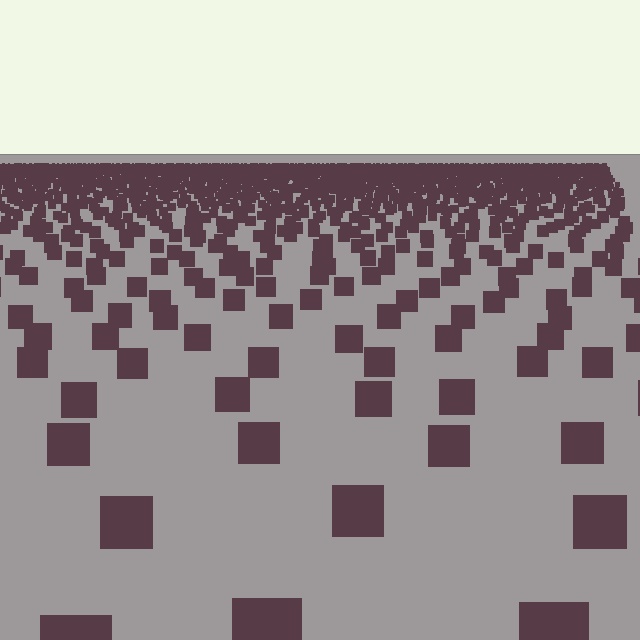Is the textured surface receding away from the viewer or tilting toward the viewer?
The surface is receding away from the viewer. Texture elements get smaller and denser toward the top.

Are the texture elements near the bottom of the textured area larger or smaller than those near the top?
Larger. Near the bottom, elements are closer to the viewer and appear at a bigger on-screen size.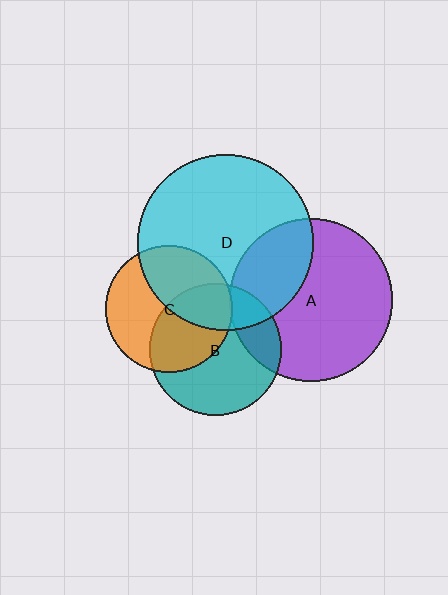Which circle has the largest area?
Circle D (cyan).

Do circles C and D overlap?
Yes.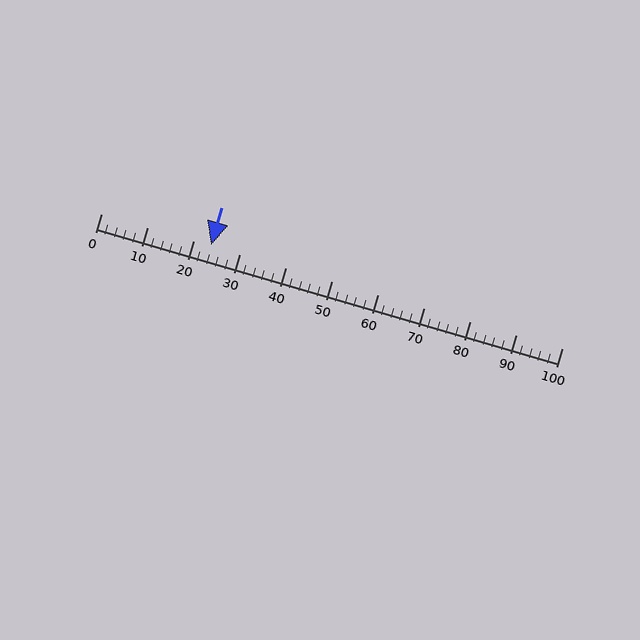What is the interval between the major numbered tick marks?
The major tick marks are spaced 10 units apart.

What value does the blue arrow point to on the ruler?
The blue arrow points to approximately 24.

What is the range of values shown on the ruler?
The ruler shows values from 0 to 100.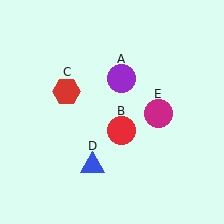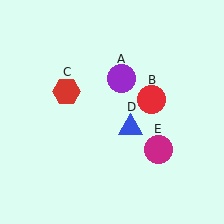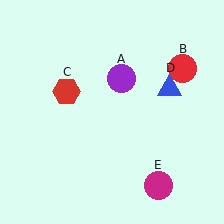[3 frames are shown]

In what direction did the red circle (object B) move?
The red circle (object B) moved up and to the right.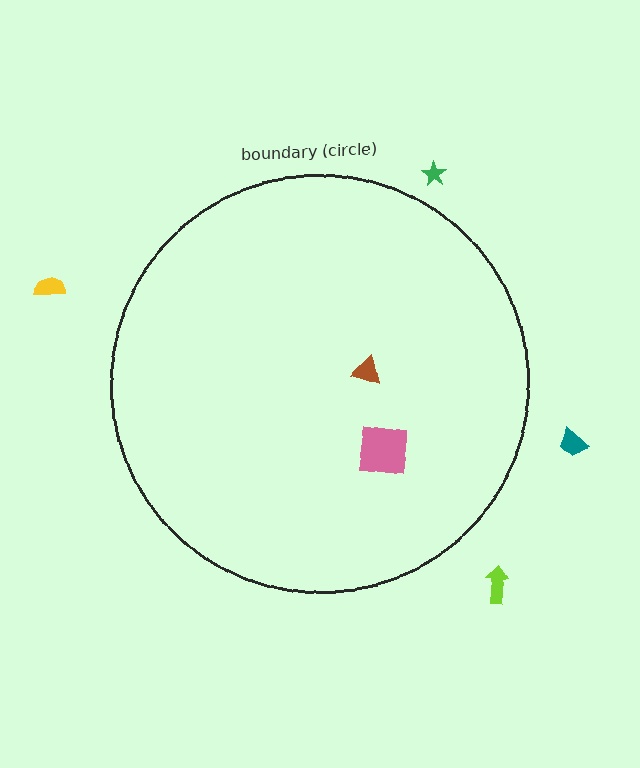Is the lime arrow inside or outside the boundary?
Outside.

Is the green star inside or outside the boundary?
Outside.